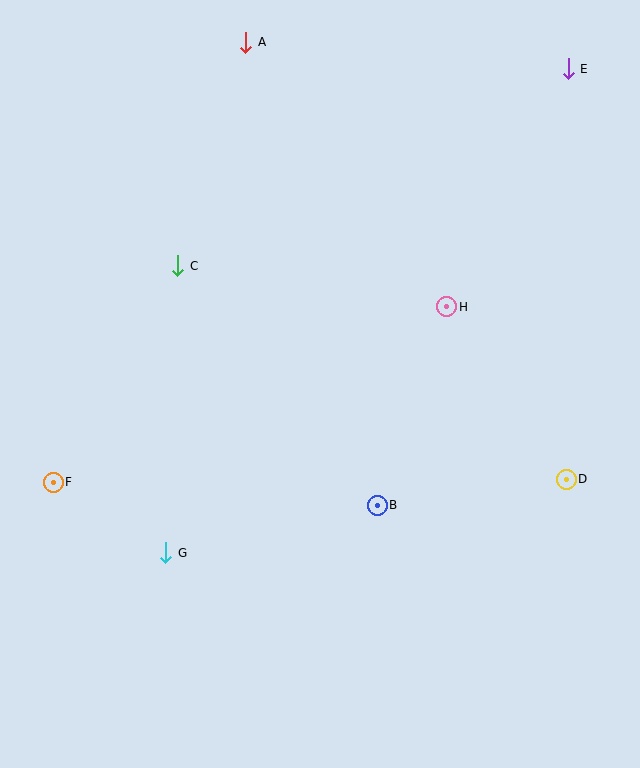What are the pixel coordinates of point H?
Point H is at (447, 307).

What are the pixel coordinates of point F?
Point F is at (53, 483).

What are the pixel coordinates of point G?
Point G is at (166, 553).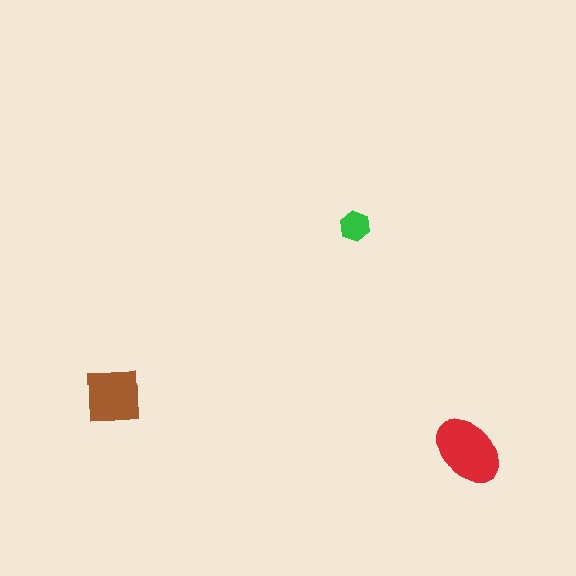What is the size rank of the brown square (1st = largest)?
2nd.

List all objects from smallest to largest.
The green hexagon, the brown square, the red ellipse.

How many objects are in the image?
There are 3 objects in the image.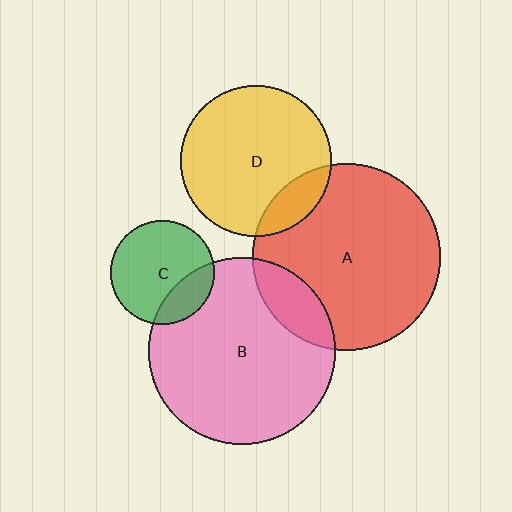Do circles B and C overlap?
Yes.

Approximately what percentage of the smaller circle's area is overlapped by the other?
Approximately 25%.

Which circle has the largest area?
Circle A (red).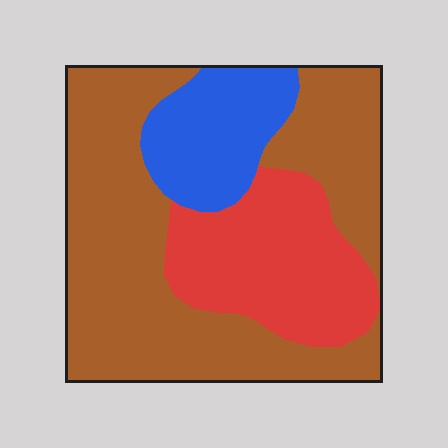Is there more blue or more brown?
Brown.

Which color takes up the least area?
Blue, at roughly 15%.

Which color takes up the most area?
Brown, at roughly 60%.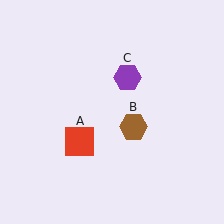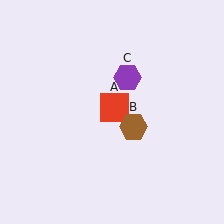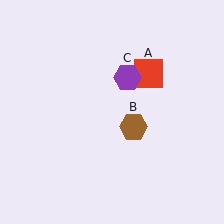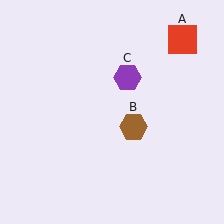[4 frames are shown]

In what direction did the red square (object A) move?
The red square (object A) moved up and to the right.